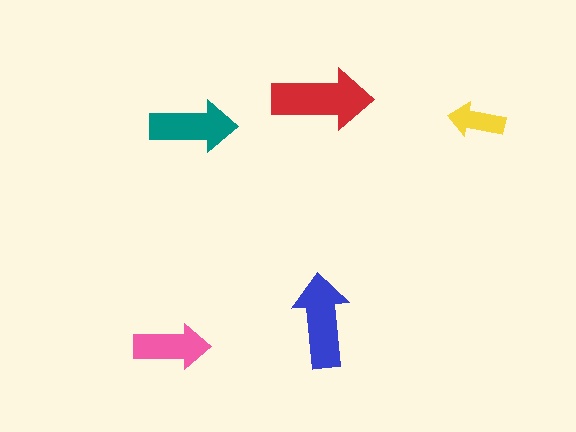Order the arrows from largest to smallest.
the red one, the blue one, the teal one, the pink one, the yellow one.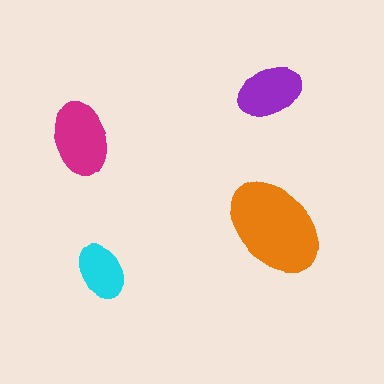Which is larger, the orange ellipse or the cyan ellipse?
The orange one.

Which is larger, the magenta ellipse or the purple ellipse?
The magenta one.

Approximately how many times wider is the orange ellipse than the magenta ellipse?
About 1.5 times wider.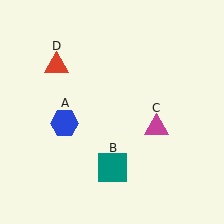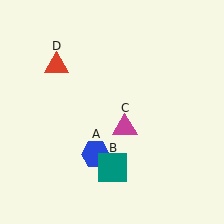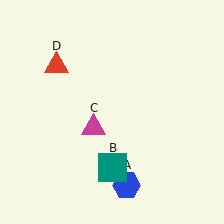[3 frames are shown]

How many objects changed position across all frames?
2 objects changed position: blue hexagon (object A), magenta triangle (object C).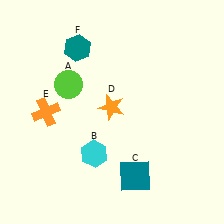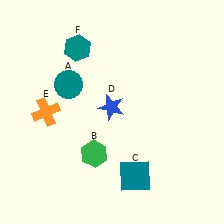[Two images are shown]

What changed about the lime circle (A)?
In Image 1, A is lime. In Image 2, it changed to teal.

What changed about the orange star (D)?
In Image 1, D is orange. In Image 2, it changed to blue.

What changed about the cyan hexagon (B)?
In Image 1, B is cyan. In Image 2, it changed to green.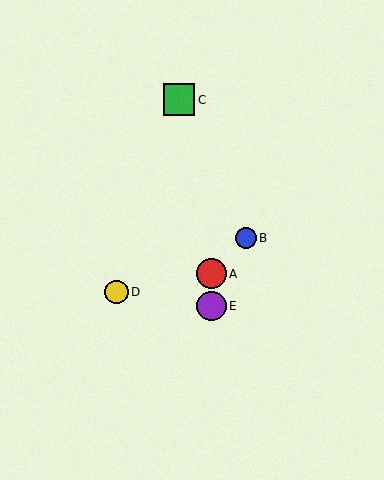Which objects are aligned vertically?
Objects A, E are aligned vertically.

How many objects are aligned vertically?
2 objects (A, E) are aligned vertically.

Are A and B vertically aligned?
No, A is at x≈211 and B is at x≈246.